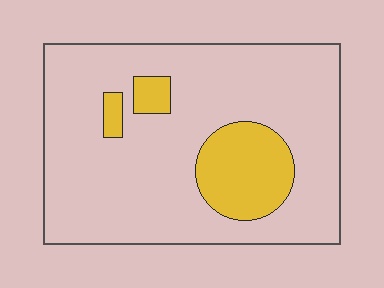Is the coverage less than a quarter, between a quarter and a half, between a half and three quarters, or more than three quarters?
Less than a quarter.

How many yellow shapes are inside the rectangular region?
3.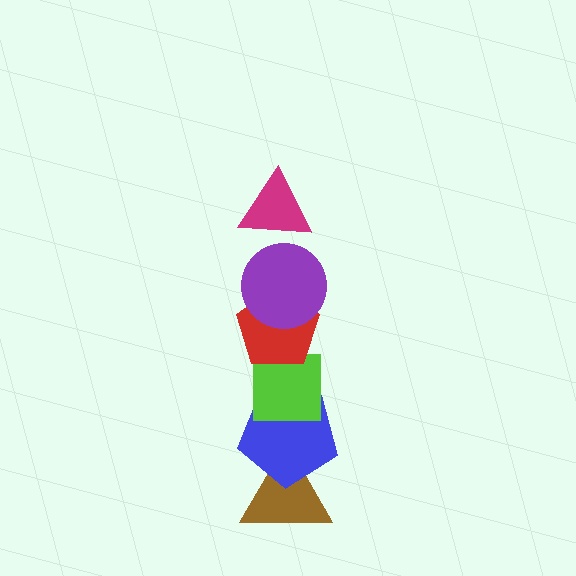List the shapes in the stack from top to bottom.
From top to bottom: the magenta triangle, the purple circle, the red pentagon, the lime square, the blue pentagon, the brown triangle.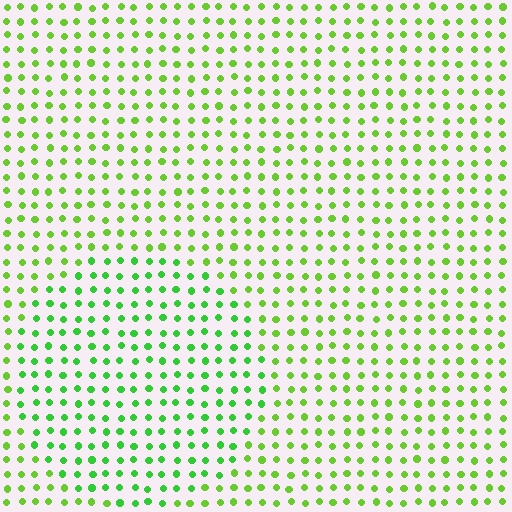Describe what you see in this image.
The image is filled with small lime elements in a uniform arrangement. A circle-shaped region is visible where the elements are tinted to a slightly different hue, forming a subtle color boundary.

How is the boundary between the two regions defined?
The boundary is defined purely by a slight shift in hue (about 24 degrees). Spacing, size, and orientation are identical on both sides.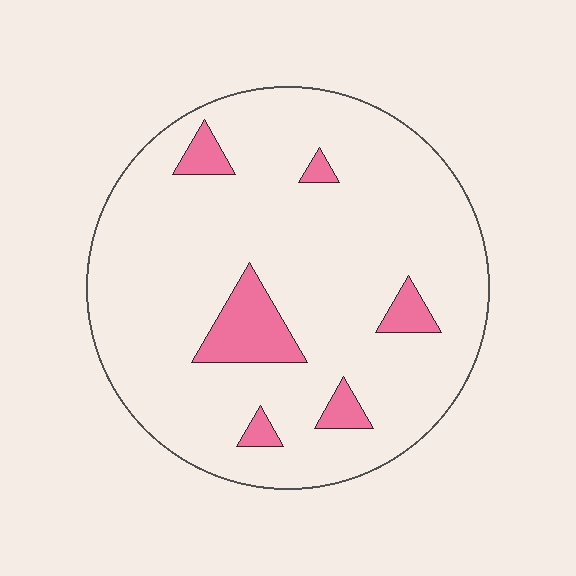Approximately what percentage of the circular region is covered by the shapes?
Approximately 10%.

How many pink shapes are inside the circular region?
6.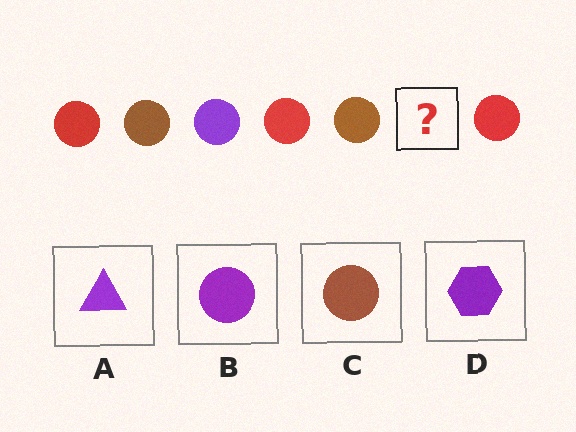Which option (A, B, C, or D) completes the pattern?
B.